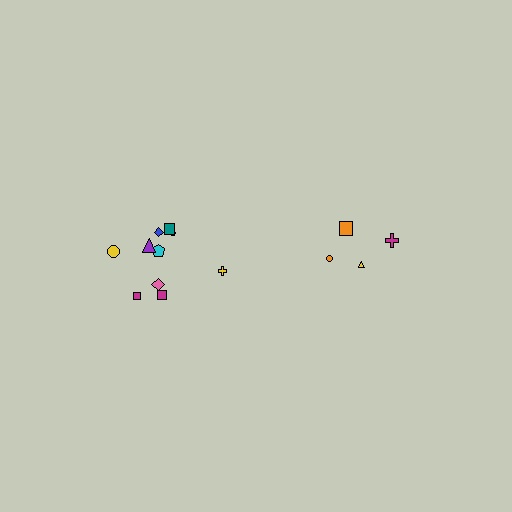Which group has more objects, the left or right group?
The left group.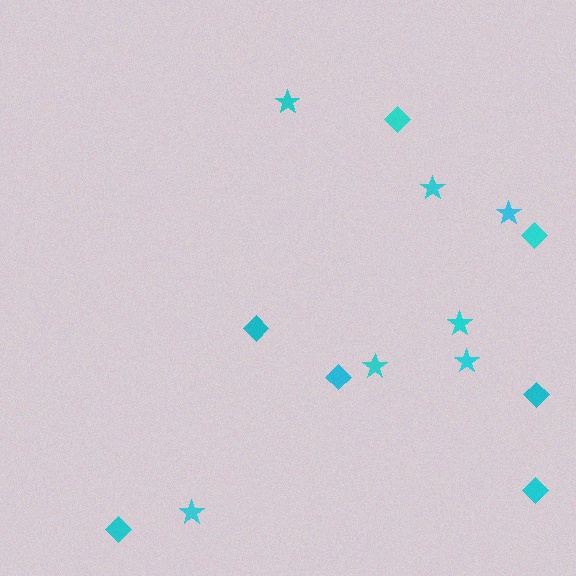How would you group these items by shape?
There are 2 groups: one group of stars (7) and one group of diamonds (7).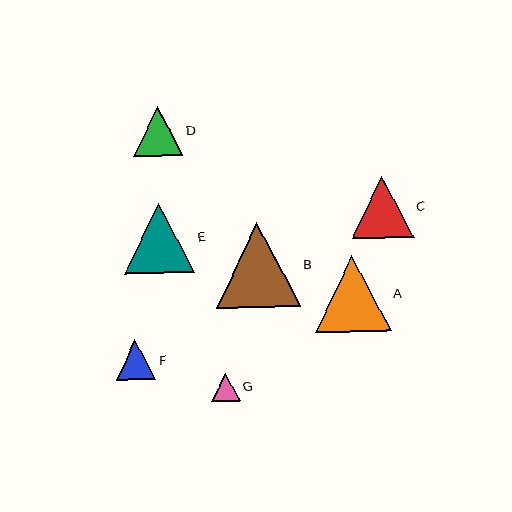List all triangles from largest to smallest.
From largest to smallest: B, A, E, C, D, F, G.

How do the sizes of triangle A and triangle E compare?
Triangle A and triangle E are approximately the same size.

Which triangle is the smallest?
Triangle G is the smallest with a size of approximately 28 pixels.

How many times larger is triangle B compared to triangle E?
Triangle B is approximately 1.2 times the size of triangle E.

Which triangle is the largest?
Triangle B is the largest with a size of approximately 84 pixels.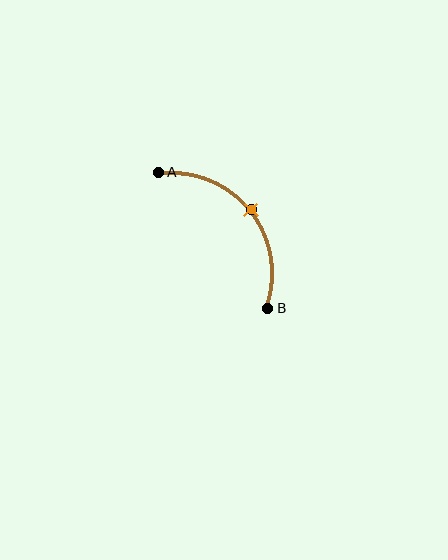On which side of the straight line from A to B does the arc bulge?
The arc bulges above and to the right of the straight line connecting A and B.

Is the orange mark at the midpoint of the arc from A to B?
Yes. The orange mark lies on the arc at equal arc-length from both A and B — it is the arc midpoint.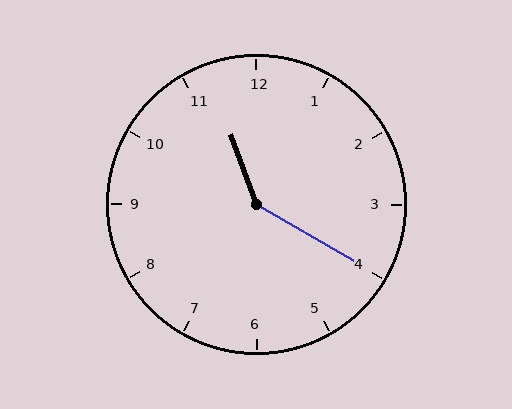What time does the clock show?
11:20.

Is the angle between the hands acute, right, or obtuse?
It is obtuse.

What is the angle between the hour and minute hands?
Approximately 140 degrees.